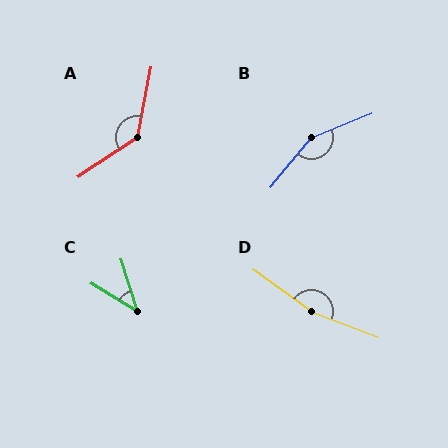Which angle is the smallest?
C, at approximately 41 degrees.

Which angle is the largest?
D, at approximately 165 degrees.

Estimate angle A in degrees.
Approximately 134 degrees.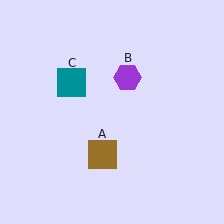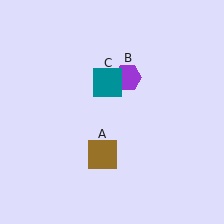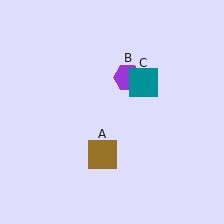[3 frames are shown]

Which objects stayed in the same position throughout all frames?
Brown square (object A) and purple hexagon (object B) remained stationary.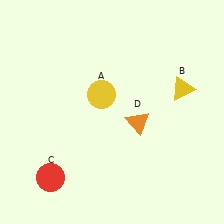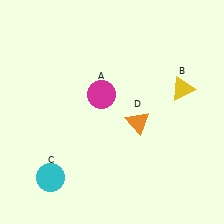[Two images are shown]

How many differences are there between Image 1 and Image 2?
There are 2 differences between the two images.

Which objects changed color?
A changed from yellow to magenta. C changed from red to cyan.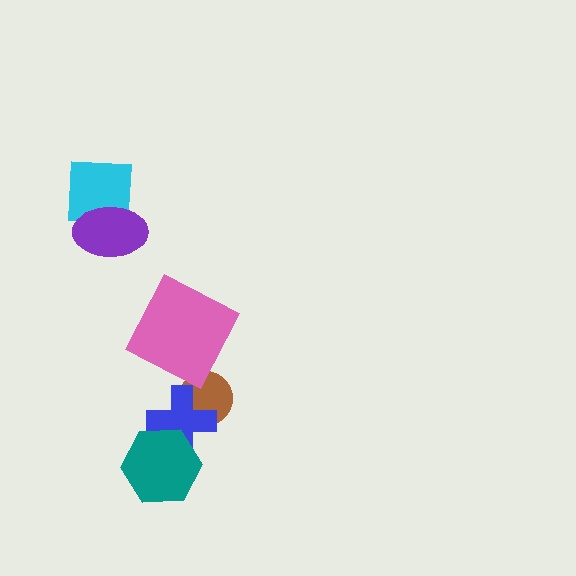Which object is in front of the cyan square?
The purple ellipse is in front of the cyan square.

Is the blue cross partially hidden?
Yes, it is partially covered by another shape.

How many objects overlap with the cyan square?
1 object overlaps with the cyan square.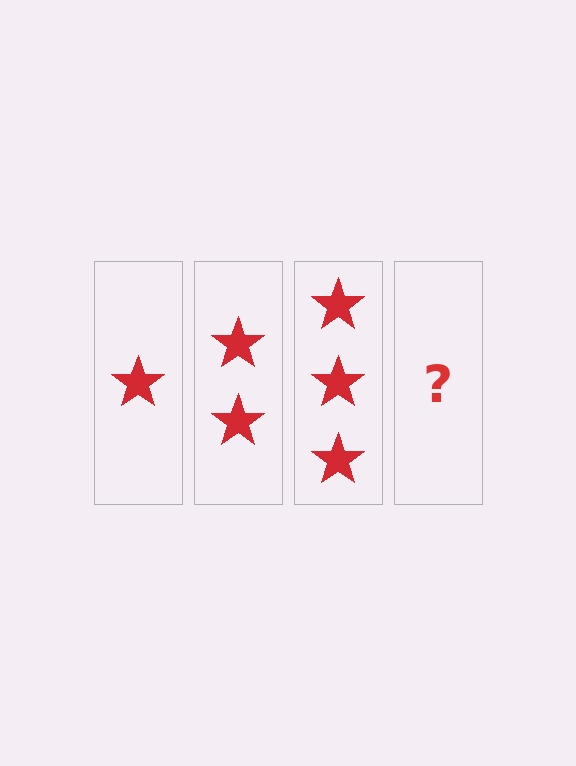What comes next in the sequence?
The next element should be 4 stars.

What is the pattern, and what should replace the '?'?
The pattern is that each step adds one more star. The '?' should be 4 stars.